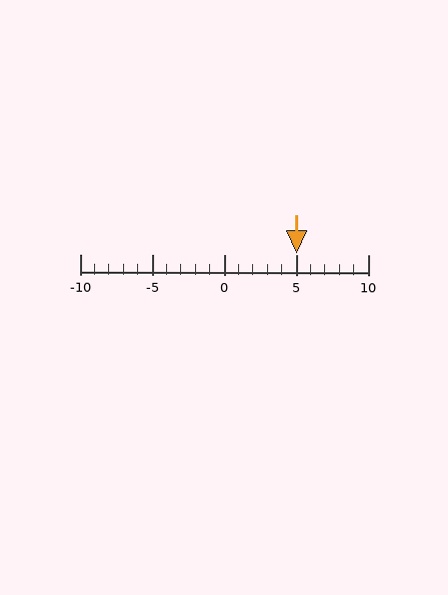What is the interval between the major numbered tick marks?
The major tick marks are spaced 5 units apart.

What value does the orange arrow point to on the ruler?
The orange arrow points to approximately 5.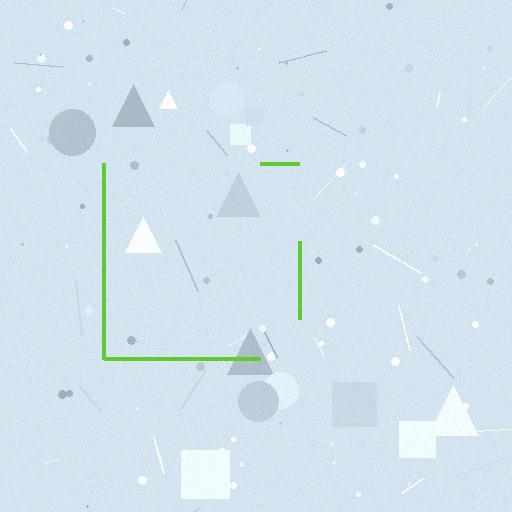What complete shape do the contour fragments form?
The contour fragments form a square.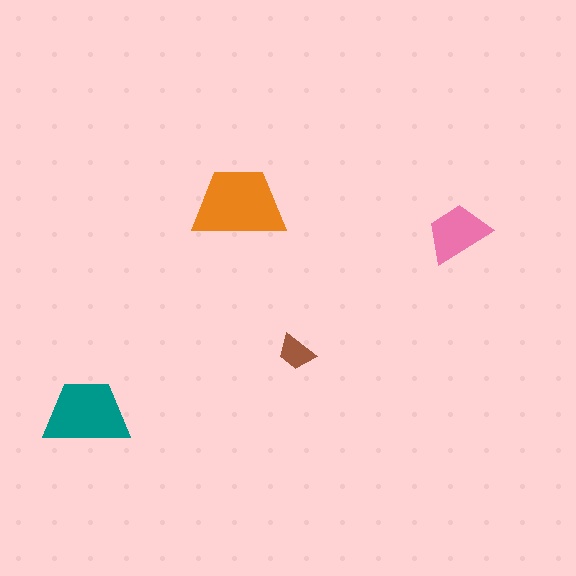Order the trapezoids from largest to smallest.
the orange one, the teal one, the pink one, the brown one.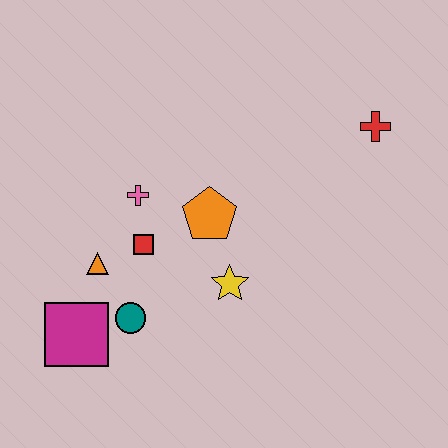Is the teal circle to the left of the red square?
Yes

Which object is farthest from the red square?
The red cross is farthest from the red square.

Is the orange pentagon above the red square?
Yes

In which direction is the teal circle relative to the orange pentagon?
The teal circle is below the orange pentagon.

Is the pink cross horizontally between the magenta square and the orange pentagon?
Yes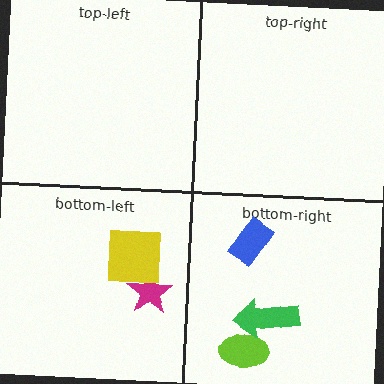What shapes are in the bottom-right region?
The lime ellipse, the green arrow, the blue rectangle.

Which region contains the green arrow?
The bottom-right region.